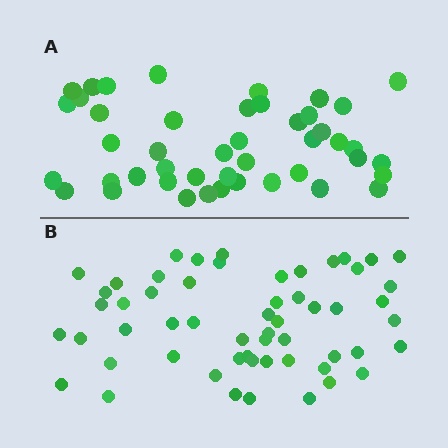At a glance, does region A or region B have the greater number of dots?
Region B (the bottom region) has more dots.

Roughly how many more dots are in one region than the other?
Region B has roughly 12 or so more dots than region A.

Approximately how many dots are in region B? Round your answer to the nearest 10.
About 60 dots. (The exact count is 56, which rounds to 60.)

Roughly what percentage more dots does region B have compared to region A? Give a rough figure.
About 25% more.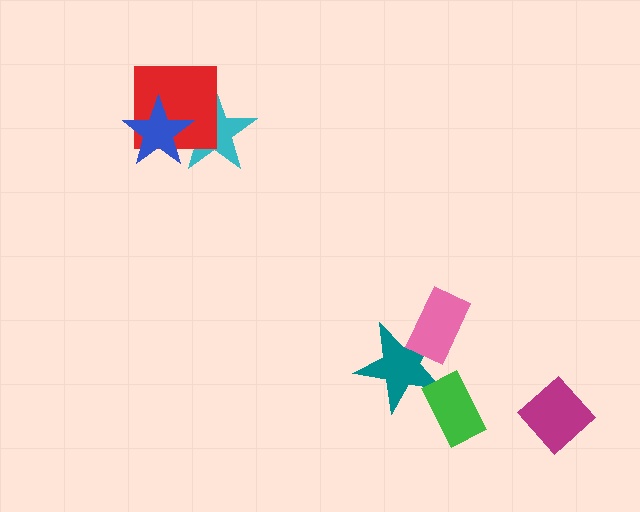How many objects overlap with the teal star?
2 objects overlap with the teal star.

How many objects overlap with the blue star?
2 objects overlap with the blue star.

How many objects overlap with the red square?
2 objects overlap with the red square.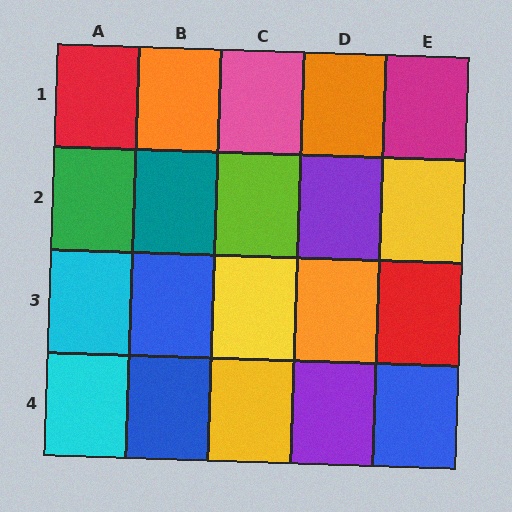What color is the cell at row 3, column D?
Orange.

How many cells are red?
2 cells are red.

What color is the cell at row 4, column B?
Blue.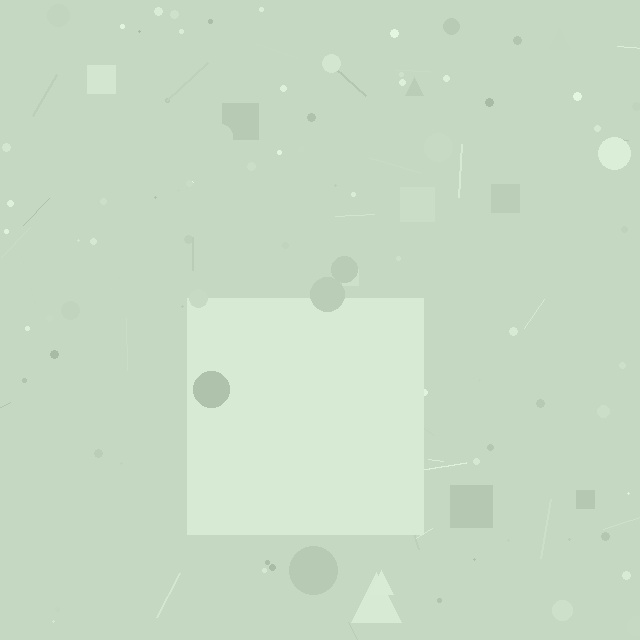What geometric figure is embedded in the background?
A square is embedded in the background.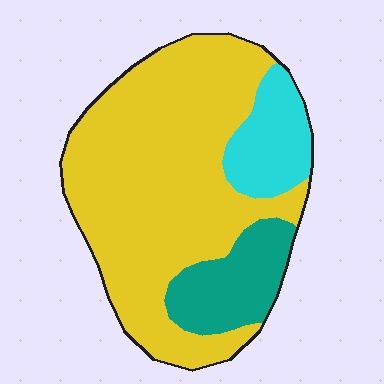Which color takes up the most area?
Yellow, at roughly 70%.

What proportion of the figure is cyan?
Cyan takes up about one eighth (1/8) of the figure.